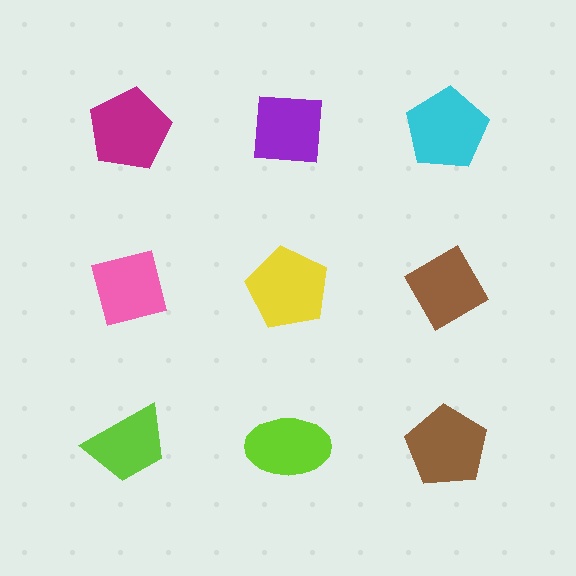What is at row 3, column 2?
A lime ellipse.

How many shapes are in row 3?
3 shapes.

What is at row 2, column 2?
A yellow pentagon.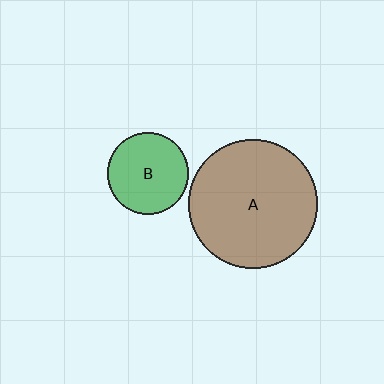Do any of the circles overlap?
No, none of the circles overlap.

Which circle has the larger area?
Circle A (brown).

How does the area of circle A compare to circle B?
Approximately 2.5 times.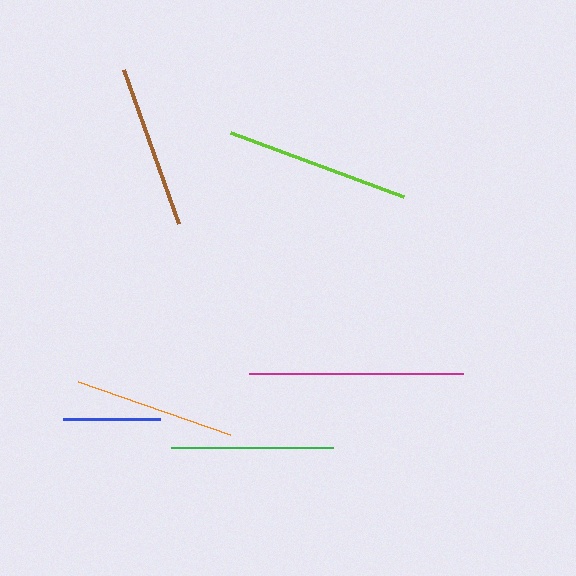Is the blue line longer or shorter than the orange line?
The orange line is longer than the blue line.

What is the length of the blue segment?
The blue segment is approximately 97 pixels long.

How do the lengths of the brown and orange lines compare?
The brown and orange lines are approximately the same length.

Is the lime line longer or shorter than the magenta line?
The magenta line is longer than the lime line.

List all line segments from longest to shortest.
From longest to shortest: magenta, lime, brown, green, orange, blue.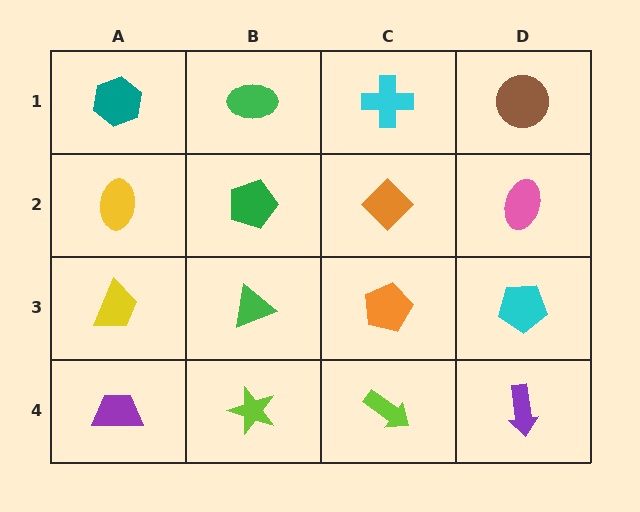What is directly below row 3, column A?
A purple trapezoid.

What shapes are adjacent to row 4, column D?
A cyan pentagon (row 3, column D), a lime arrow (row 4, column C).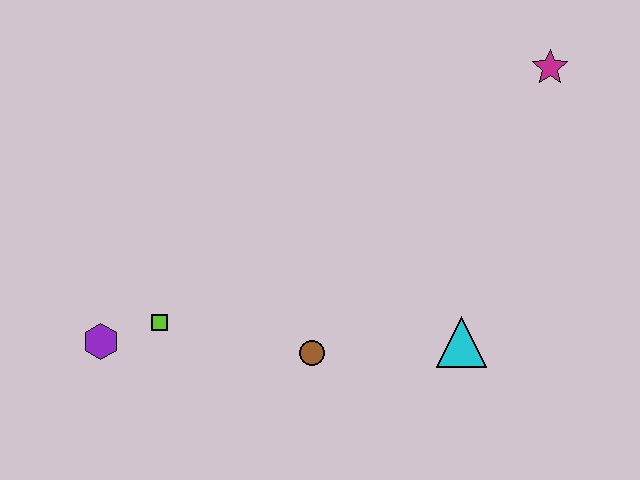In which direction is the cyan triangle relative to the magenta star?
The cyan triangle is below the magenta star.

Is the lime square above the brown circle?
Yes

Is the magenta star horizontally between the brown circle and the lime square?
No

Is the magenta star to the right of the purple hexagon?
Yes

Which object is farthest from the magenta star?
The purple hexagon is farthest from the magenta star.